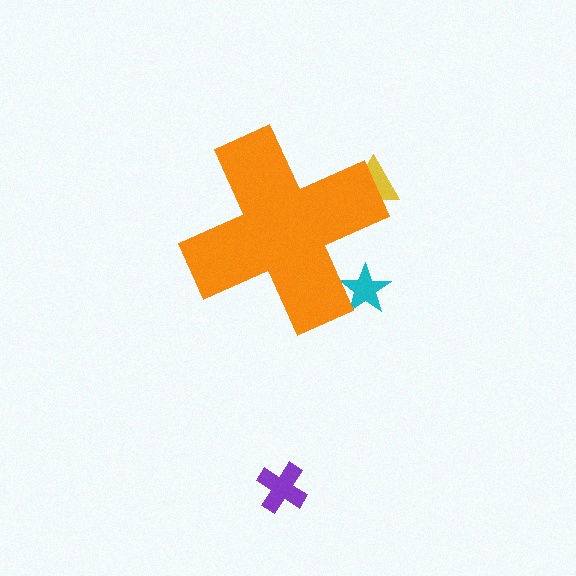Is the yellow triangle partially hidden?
Yes, the yellow triangle is partially hidden behind the orange cross.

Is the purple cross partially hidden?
No, the purple cross is fully visible.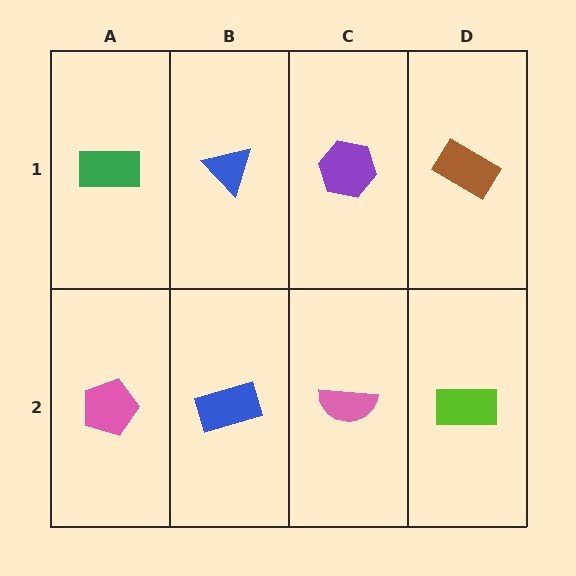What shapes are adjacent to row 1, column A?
A pink pentagon (row 2, column A), a blue triangle (row 1, column B).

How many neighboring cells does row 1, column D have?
2.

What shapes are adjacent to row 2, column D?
A brown rectangle (row 1, column D), a pink semicircle (row 2, column C).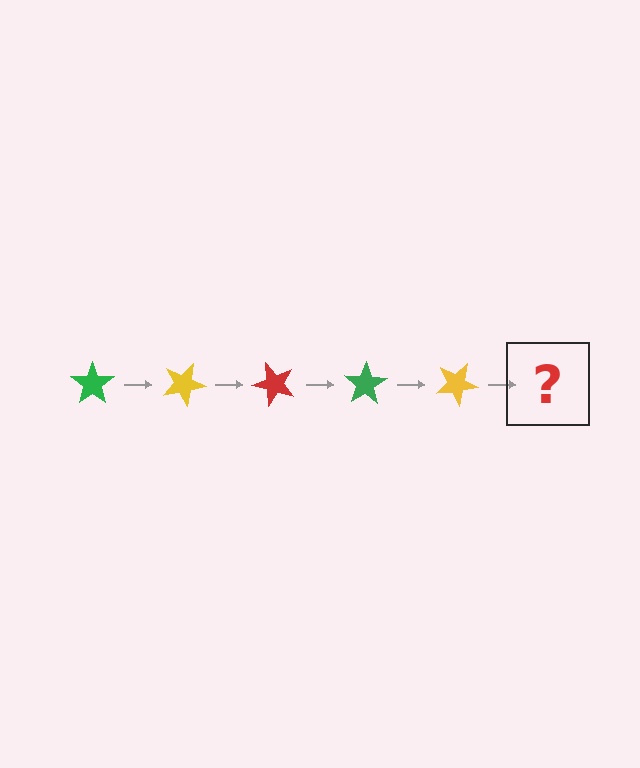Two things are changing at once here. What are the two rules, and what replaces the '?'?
The two rules are that it rotates 25 degrees each step and the color cycles through green, yellow, and red. The '?' should be a red star, rotated 125 degrees from the start.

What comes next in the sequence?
The next element should be a red star, rotated 125 degrees from the start.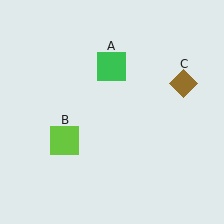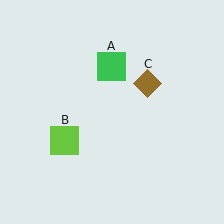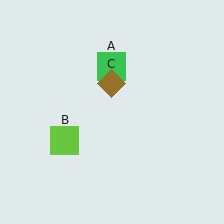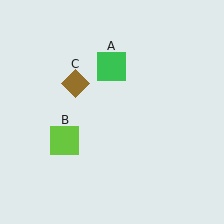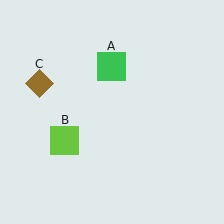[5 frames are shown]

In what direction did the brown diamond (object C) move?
The brown diamond (object C) moved left.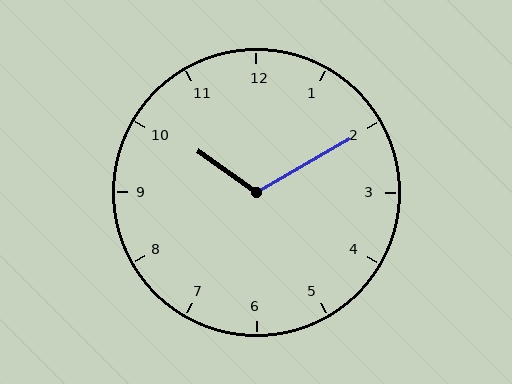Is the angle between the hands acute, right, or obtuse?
It is obtuse.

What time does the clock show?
10:10.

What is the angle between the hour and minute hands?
Approximately 115 degrees.